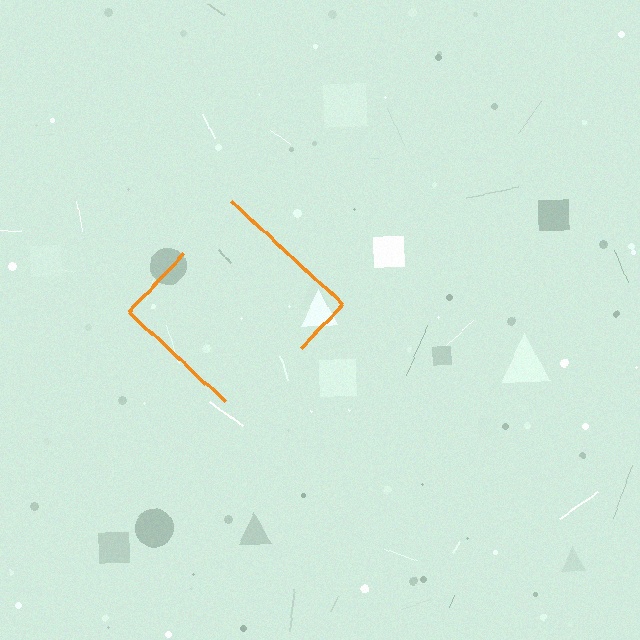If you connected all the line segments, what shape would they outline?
They would outline a diamond.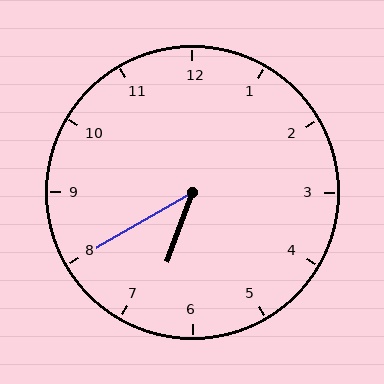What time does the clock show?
6:40.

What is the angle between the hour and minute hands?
Approximately 40 degrees.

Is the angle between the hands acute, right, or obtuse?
It is acute.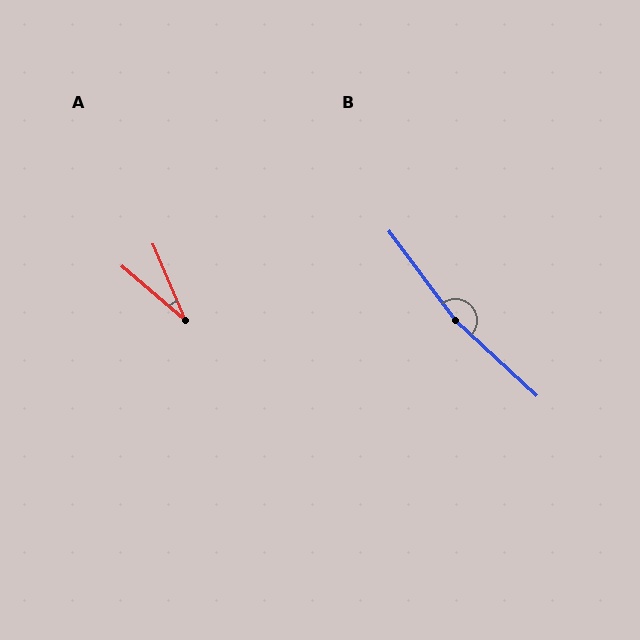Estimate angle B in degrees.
Approximately 169 degrees.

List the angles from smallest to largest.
A (26°), B (169°).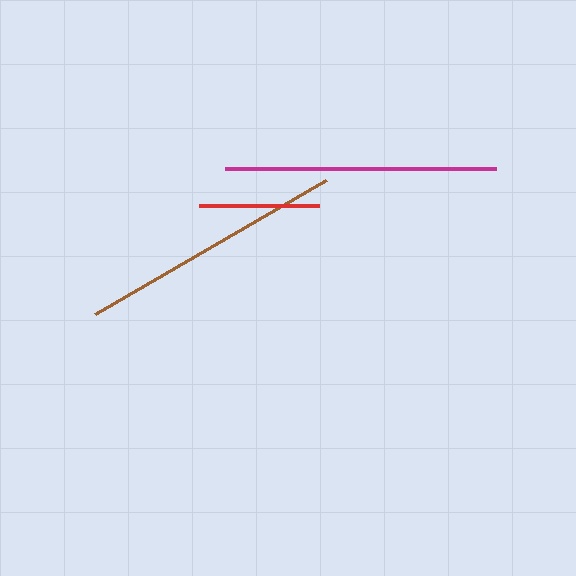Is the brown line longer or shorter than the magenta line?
The magenta line is longer than the brown line.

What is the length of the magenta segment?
The magenta segment is approximately 271 pixels long.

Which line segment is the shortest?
The red line is the shortest at approximately 120 pixels.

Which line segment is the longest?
The magenta line is the longest at approximately 271 pixels.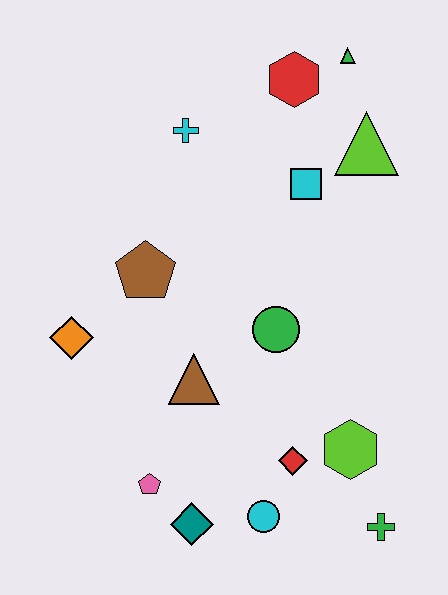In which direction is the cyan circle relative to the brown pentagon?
The cyan circle is below the brown pentagon.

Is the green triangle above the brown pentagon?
Yes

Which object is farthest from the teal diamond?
The green triangle is farthest from the teal diamond.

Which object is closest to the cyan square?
The lime triangle is closest to the cyan square.